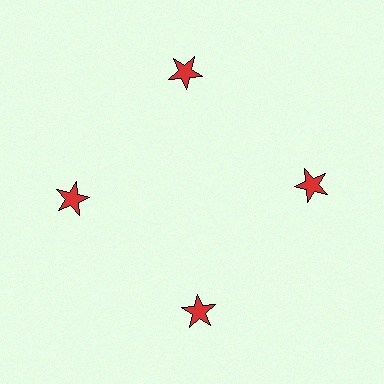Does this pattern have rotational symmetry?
Yes, this pattern has 4-fold rotational symmetry. It looks the same after rotating 90 degrees around the center.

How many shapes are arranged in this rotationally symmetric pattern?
There are 4 shapes, arranged in 4 groups of 1.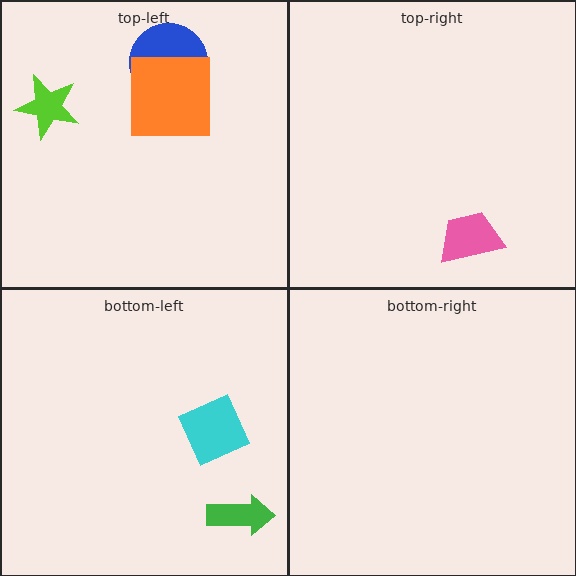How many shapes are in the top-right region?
1.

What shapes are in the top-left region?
The blue circle, the orange square, the lime star.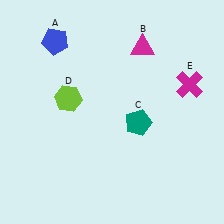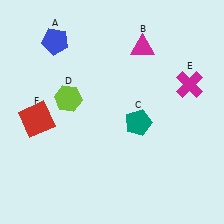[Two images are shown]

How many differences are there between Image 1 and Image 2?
There is 1 difference between the two images.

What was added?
A red square (F) was added in Image 2.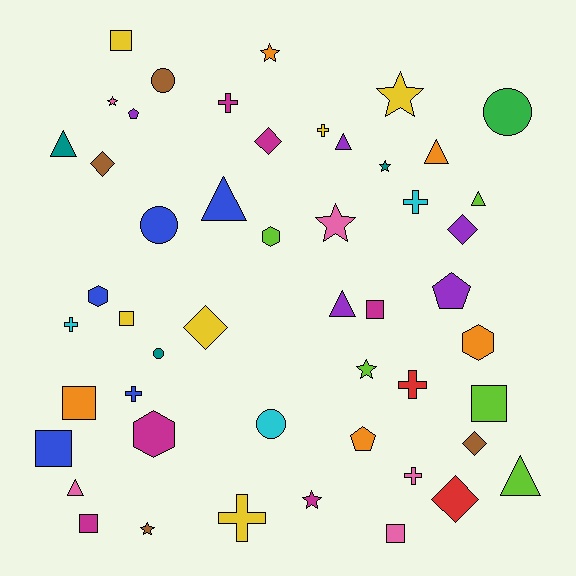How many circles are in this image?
There are 5 circles.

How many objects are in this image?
There are 50 objects.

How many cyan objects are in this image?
There are 3 cyan objects.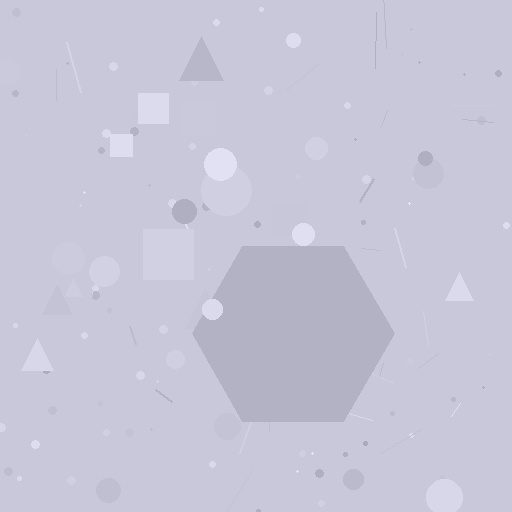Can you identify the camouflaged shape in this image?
The camouflaged shape is a hexagon.